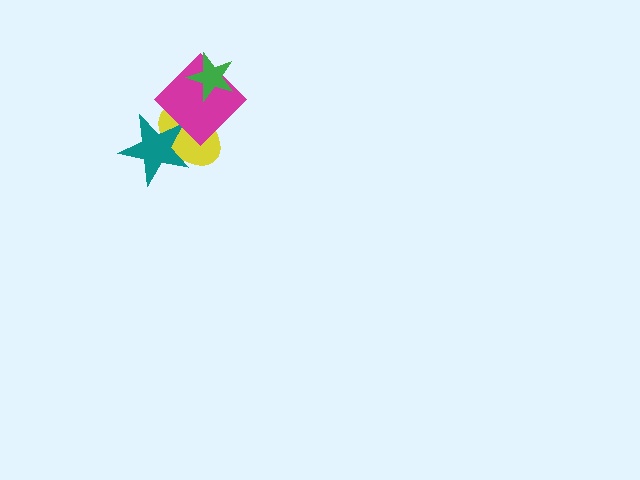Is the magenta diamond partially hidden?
Yes, it is partially covered by another shape.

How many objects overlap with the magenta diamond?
3 objects overlap with the magenta diamond.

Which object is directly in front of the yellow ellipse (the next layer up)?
The teal star is directly in front of the yellow ellipse.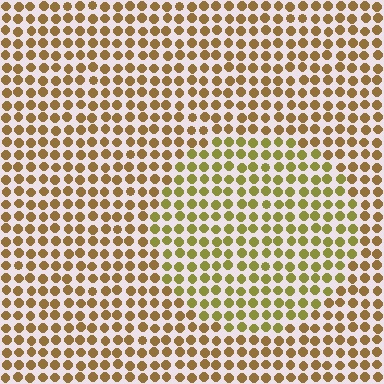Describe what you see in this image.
The image is filled with small brown elements in a uniform arrangement. A circle-shaped region is visible where the elements are tinted to a slightly different hue, forming a subtle color boundary.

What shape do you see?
I see a circle.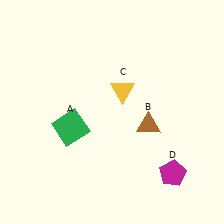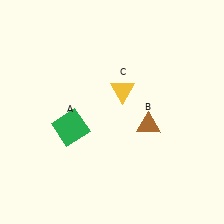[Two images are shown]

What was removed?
The magenta pentagon (D) was removed in Image 2.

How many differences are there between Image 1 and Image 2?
There is 1 difference between the two images.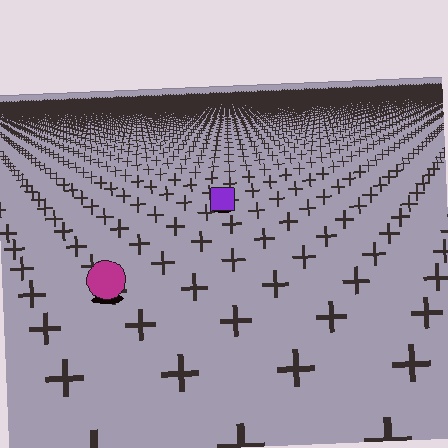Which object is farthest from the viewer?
The purple square is farthest from the viewer. It appears smaller and the ground texture around it is denser.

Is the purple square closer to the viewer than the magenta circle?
No. The magenta circle is closer — you can tell from the texture gradient: the ground texture is coarser near it.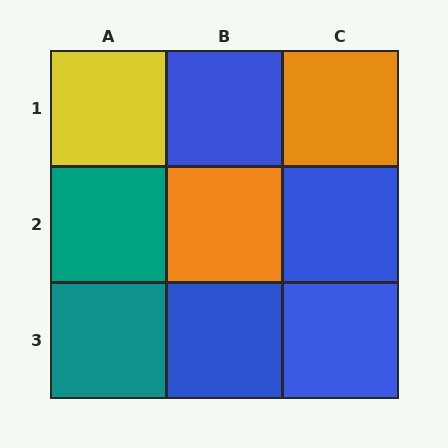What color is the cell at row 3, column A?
Teal.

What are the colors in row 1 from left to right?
Yellow, blue, orange.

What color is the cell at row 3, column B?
Blue.